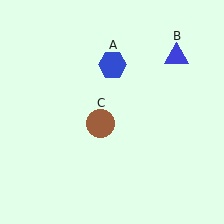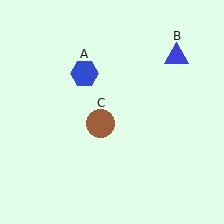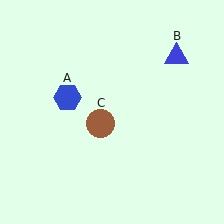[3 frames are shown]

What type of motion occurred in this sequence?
The blue hexagon (object A) rotated counterclockwise around the center of the scene.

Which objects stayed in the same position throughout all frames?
Blue triangle (object B) and brown circle (object C) remained stationary.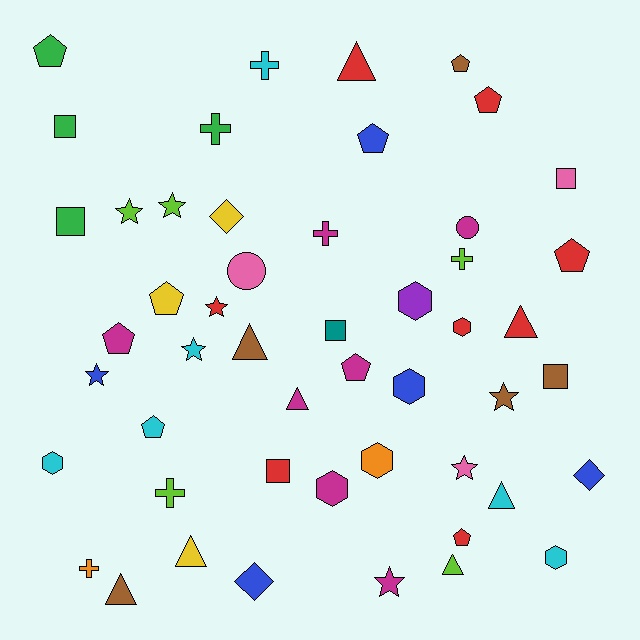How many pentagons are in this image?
There are 10 pentagons.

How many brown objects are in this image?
There are 5 brown objects.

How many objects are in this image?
There are 50 objects.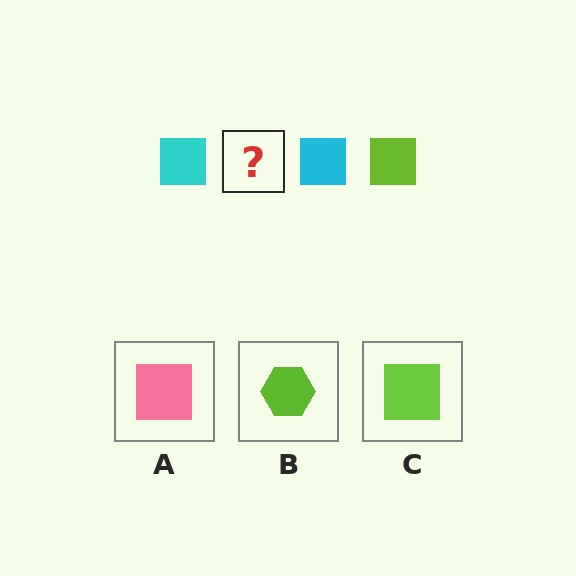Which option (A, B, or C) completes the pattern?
C.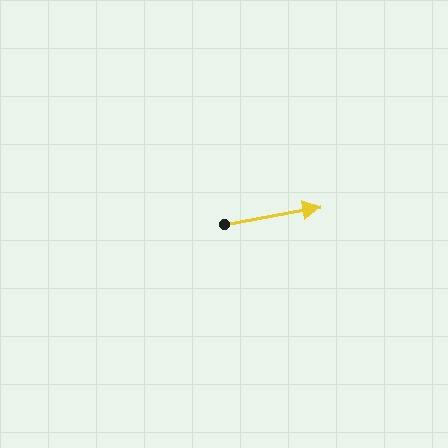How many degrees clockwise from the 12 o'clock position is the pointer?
Approximately 80 degrees.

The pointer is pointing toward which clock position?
Roughly 3 o'clock.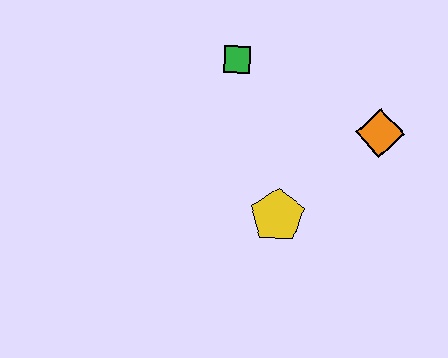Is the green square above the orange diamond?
Yes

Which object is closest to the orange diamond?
The yellow pentagon is closest to the orange diamond.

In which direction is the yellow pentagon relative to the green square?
The yellow pentagon is below the green square.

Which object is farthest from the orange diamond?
The green square is farthest from the orange diamond.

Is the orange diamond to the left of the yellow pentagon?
No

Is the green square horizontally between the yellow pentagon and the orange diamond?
No